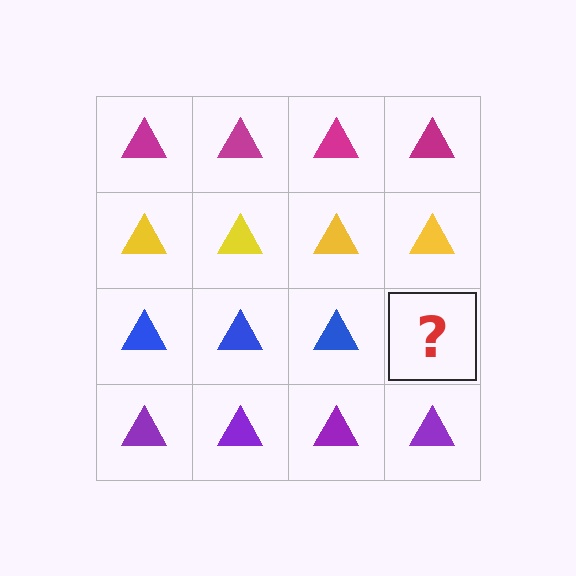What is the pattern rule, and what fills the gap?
The rule is that each row has a consistent color. The gap should be filled with a blue triangle.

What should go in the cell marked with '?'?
The missing cell should contain a blue triangle.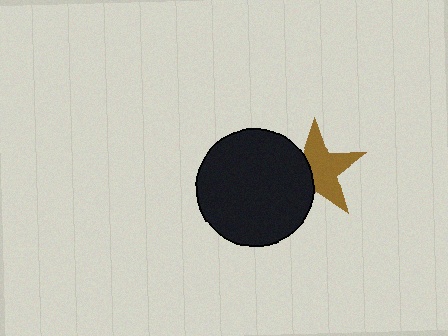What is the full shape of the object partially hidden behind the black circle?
The partially hidden object is a brown star.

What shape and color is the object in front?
The object in front is a black circle.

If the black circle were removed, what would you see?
You would see the complete brown star.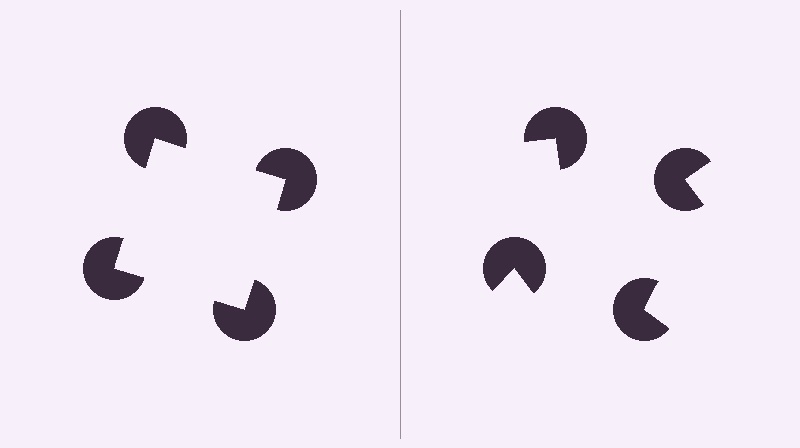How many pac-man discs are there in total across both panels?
8 — 4 on each side.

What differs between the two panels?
The pac-man discs are positioned identically on both sides; only the wedge orientations differ. On the left they align to a square; on the right they are misaligned.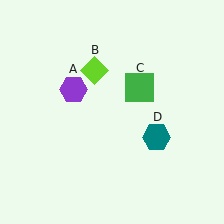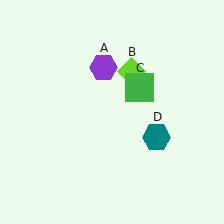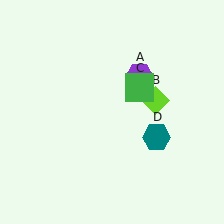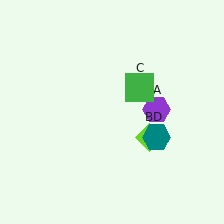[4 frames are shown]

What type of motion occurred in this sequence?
The purple hexagon (object A), lime diamond (object B) rotated clockwise around the center of the scene.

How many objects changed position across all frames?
2 objects changed position: purple hexagon (object A), lime diamond (object B).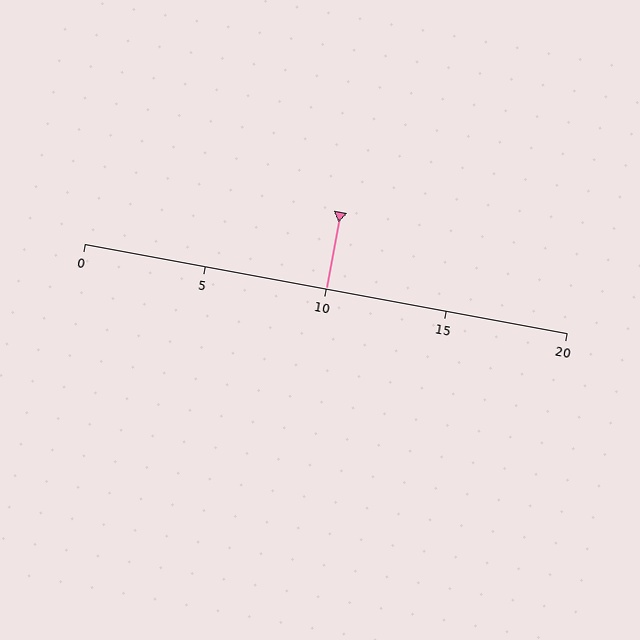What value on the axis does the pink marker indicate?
The marker indicates approximately 10.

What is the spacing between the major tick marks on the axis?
The major ticks are spaced 5 apart.